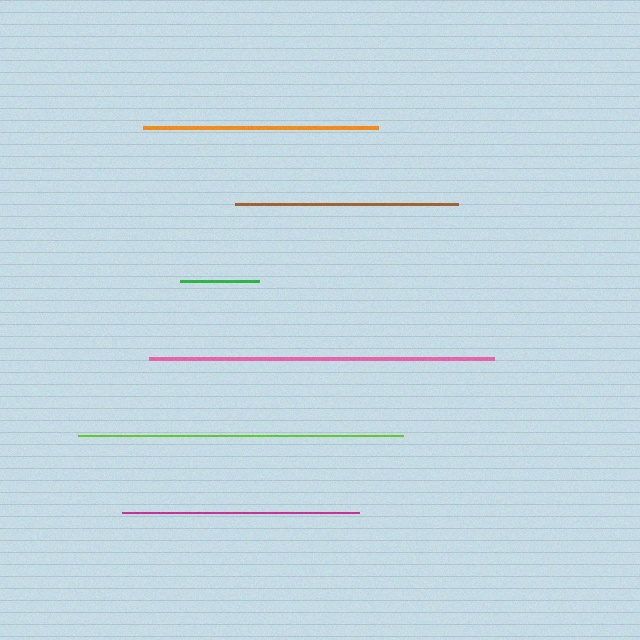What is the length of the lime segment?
The lime segment is approximately 325 pixels long.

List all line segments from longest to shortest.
From longest to shortest: pink, lime, magenta, orange, brown, green.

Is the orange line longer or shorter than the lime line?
The lime line is longer than the orange line.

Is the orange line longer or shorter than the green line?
The orange line is longer than the green line.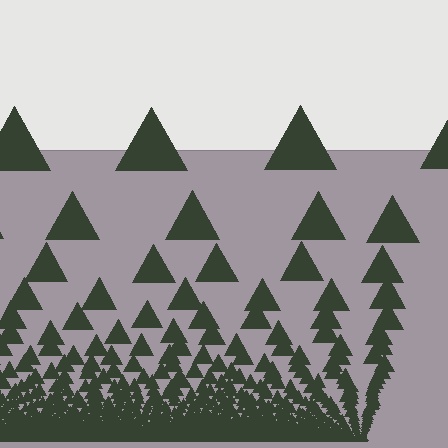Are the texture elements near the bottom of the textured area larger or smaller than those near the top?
Smaller. The gradient is inverted — elements near the bottom are smaller and denser.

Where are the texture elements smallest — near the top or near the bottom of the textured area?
Near the bottom.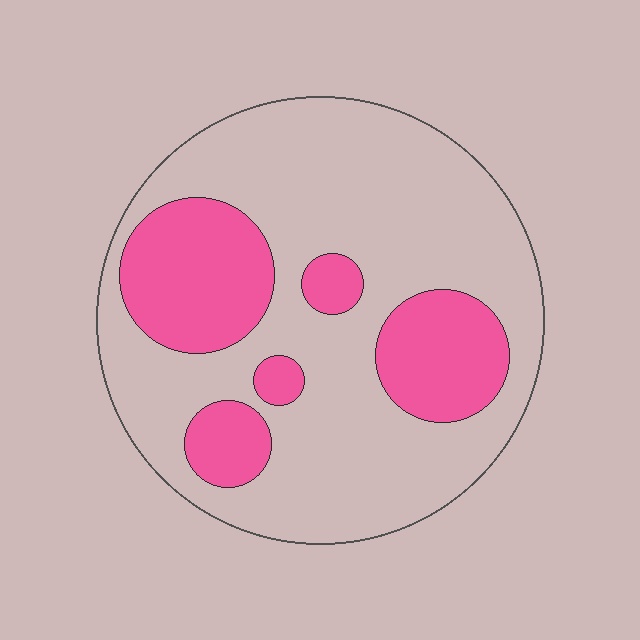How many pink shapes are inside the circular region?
5.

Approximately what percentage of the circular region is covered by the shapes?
Approximately 30%.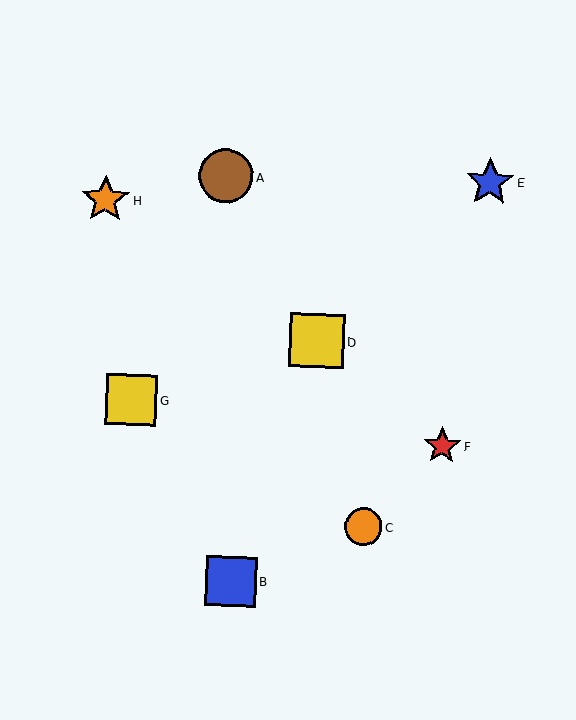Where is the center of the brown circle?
The center of the brown circle is at (226, 176).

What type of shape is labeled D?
Shape D is a yellow square.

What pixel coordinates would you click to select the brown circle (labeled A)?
Click at (226, 176) to select the brown circle A.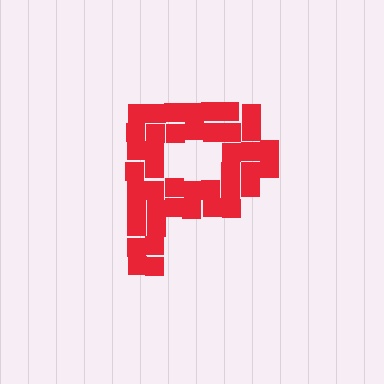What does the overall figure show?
The overall figure shows the letter P.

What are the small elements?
The small elements are squares.